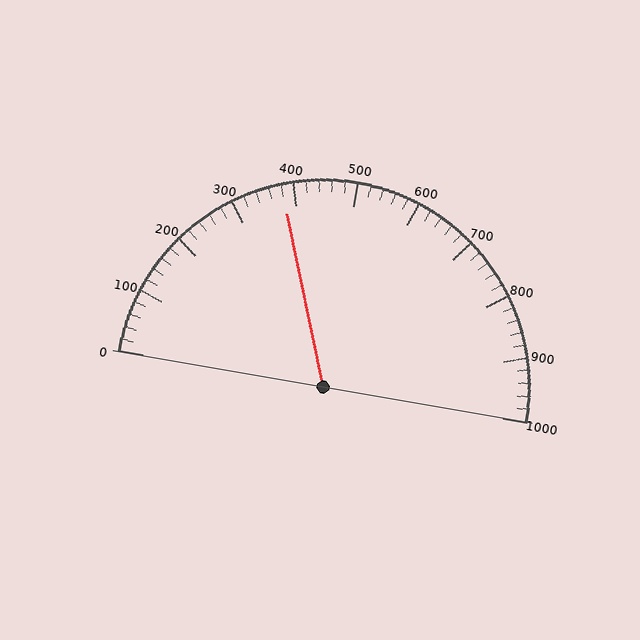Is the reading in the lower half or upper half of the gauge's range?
The reading is in the lower half of the range (0 to 1000).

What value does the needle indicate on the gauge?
The needle indicates approximately 380.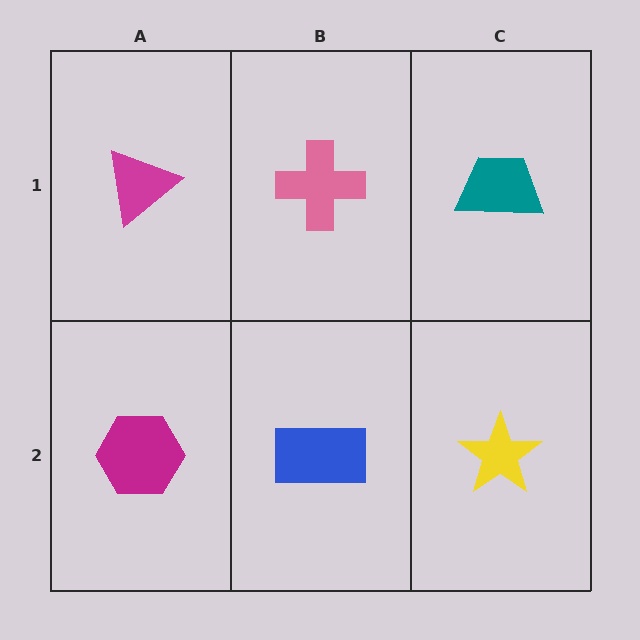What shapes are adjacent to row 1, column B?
A blue rectangle (row 2, column B), a magenta triangle (row 1, column A), a teal trapezoid (row 1, column C).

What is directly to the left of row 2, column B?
A magenta hexagon.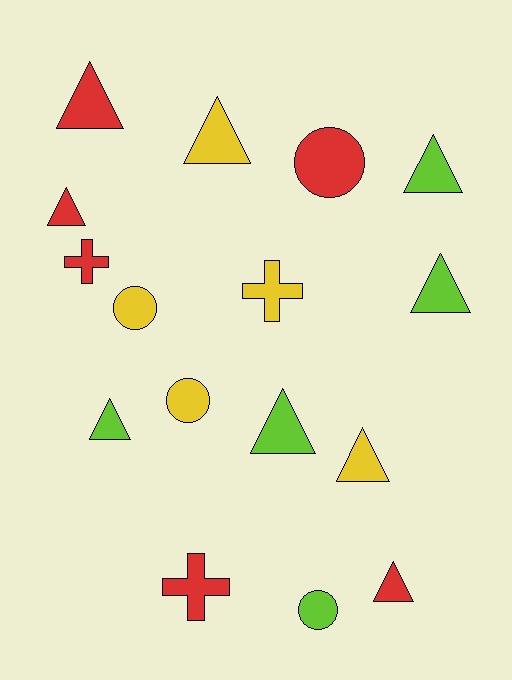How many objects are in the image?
There are 16 objects.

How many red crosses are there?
There are 2 red crosses.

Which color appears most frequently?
Red, with 6 objects.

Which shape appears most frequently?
Triangle, with 9 objects.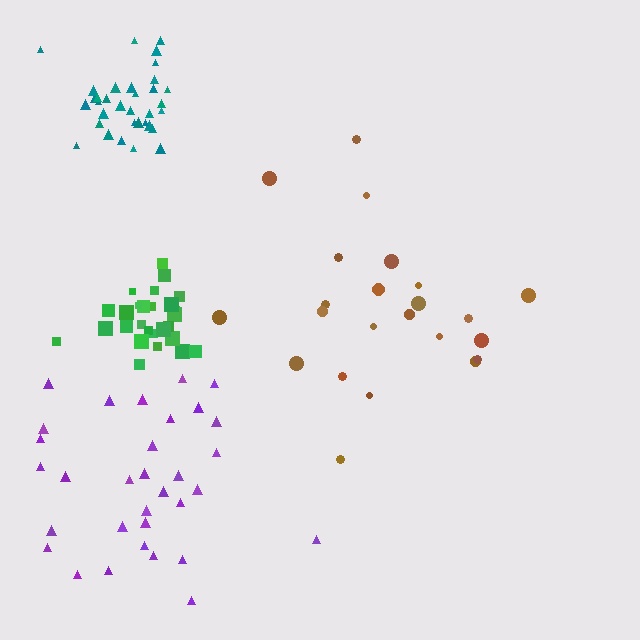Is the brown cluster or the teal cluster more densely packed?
Teal.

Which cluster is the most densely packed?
Green.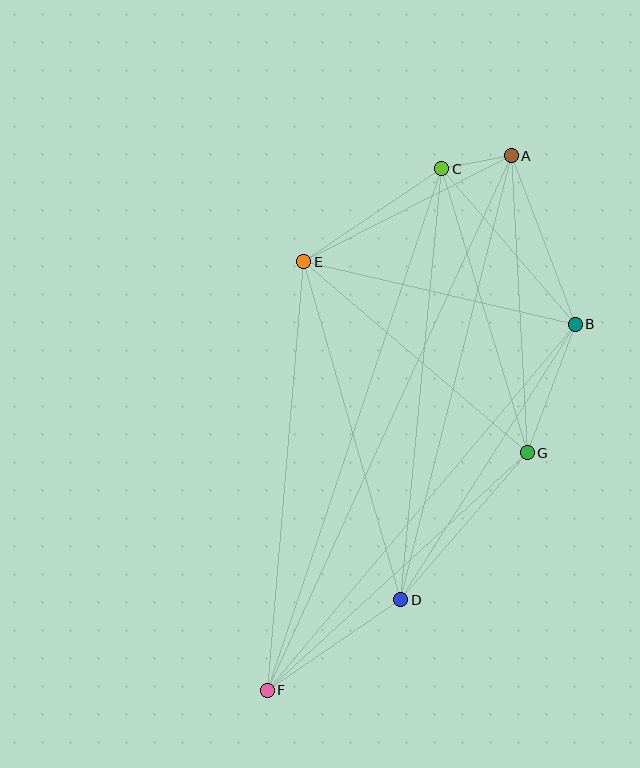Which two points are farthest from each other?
Points A and F are farthest from each other.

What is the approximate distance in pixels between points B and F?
The distance between B and F is approximately 479 pixels.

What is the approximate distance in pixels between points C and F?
The distance between C and F is approximately 550 pixels.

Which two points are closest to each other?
Points A and C are closest to each other.